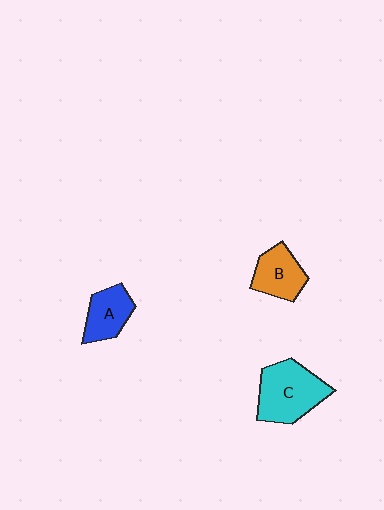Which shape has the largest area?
Shape C (cyan).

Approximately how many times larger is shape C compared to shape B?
Approximately 1.5 times.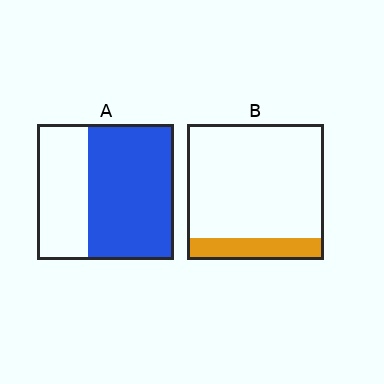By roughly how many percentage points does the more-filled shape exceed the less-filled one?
By roughly 45 percentage points (A over B).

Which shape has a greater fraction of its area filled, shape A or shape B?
Shape A.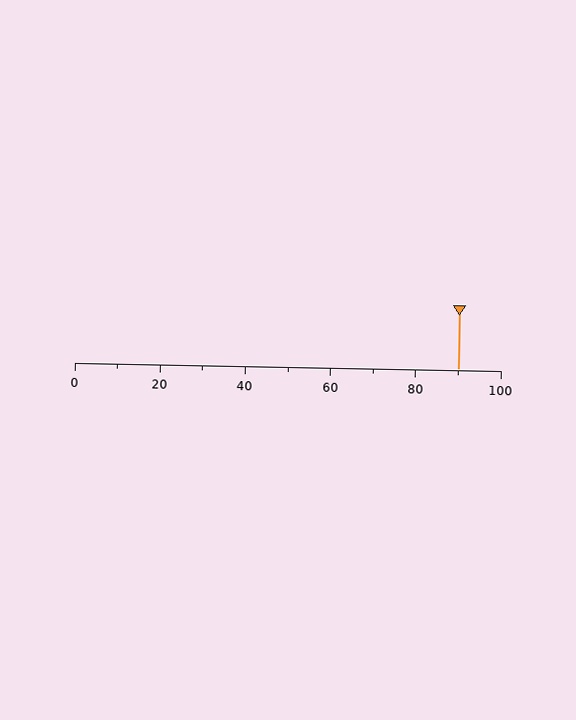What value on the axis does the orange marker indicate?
The marker indicates approximately 90.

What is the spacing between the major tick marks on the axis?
The major ticks are spaced 20 apart.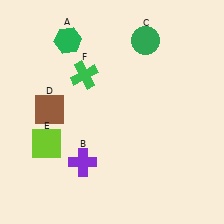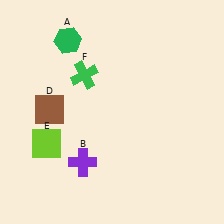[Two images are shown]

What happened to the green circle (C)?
The green circle (C) was removed in Image 2. It was in the top-right area of Image 1.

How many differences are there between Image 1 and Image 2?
There is 1 difference between the two images.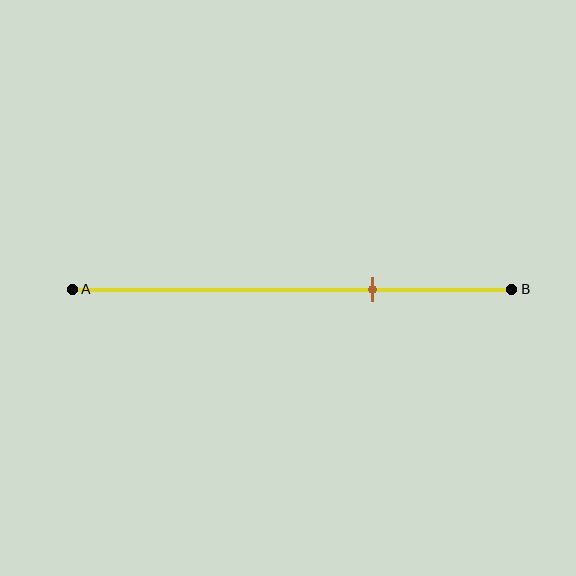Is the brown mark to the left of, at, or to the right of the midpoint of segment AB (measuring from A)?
The brown mark is to the right of the midpoint of segment AB.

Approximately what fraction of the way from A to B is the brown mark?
The brown mark is approximately 70% of the way from A to B.